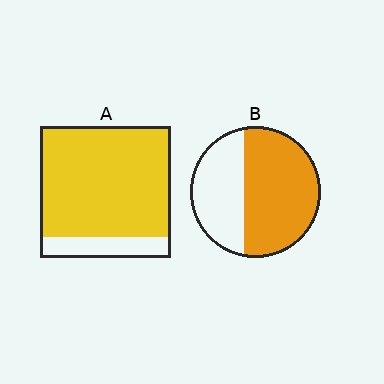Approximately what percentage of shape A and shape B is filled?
A is approximately 85% and B is approximately 60%.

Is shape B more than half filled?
Yes.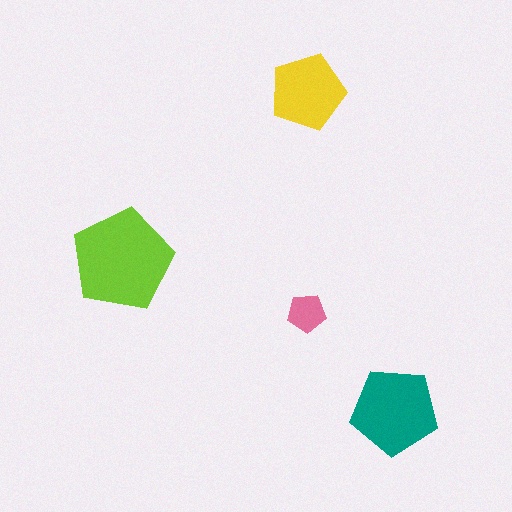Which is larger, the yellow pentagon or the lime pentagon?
The lime one.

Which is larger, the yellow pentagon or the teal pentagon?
The teal one.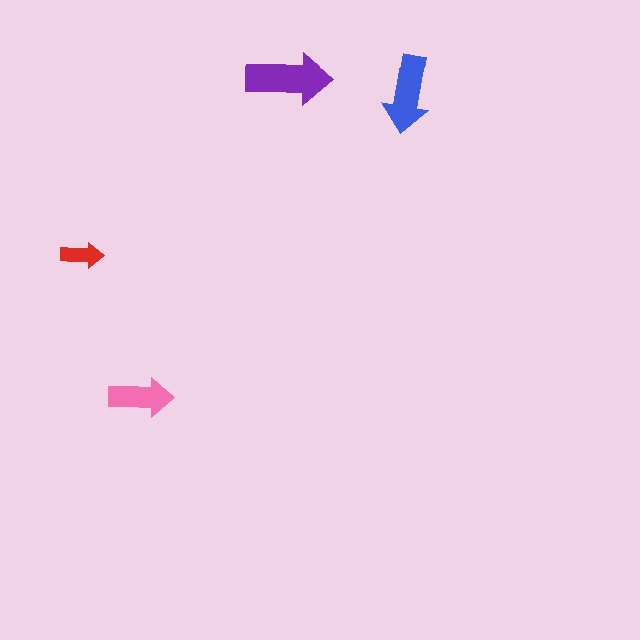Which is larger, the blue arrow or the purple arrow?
The purple one.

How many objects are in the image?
There are 4 objects in the image.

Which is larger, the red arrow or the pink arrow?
The pink one.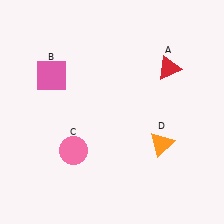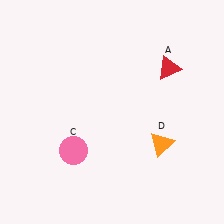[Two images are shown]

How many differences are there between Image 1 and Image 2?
There is 1 difference between the two images.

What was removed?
The pink square (B) was removed in Image 2.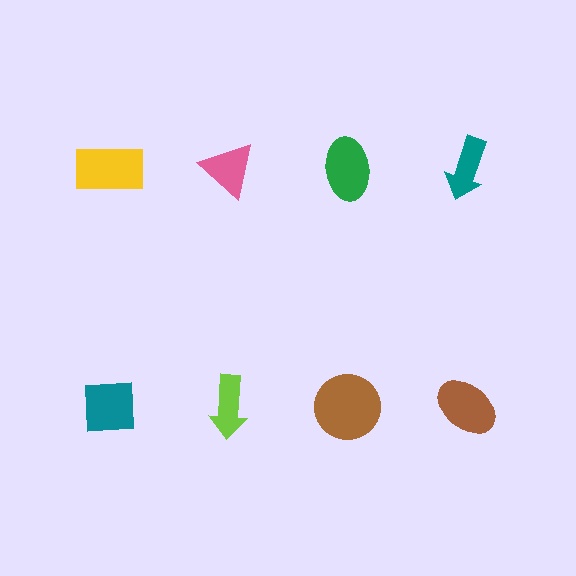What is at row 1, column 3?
A green ellipse.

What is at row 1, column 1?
A yellow rectangle.